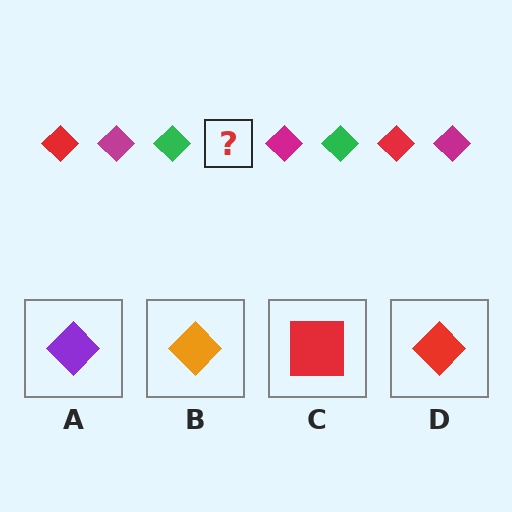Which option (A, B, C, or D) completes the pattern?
D.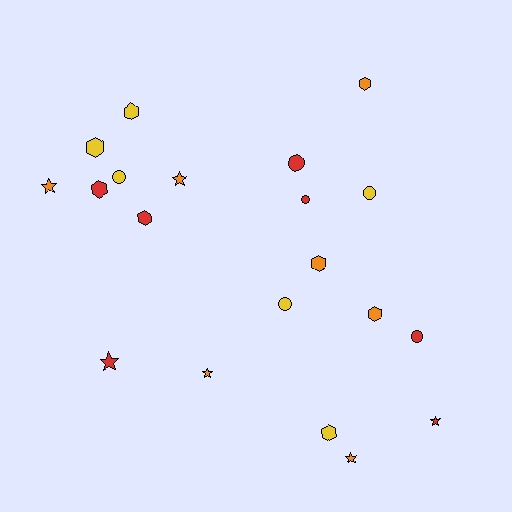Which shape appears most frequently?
Hexagon, with 8 objects.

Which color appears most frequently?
Orange, with 7 objects.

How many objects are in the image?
There are 20 objects.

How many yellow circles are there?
There are 3 yellow circles.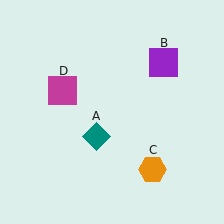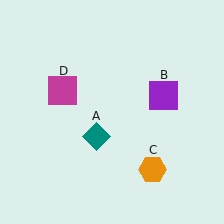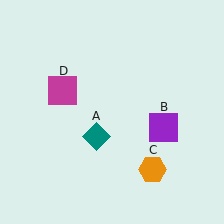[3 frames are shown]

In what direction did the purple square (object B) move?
The purple square (object B) moved down.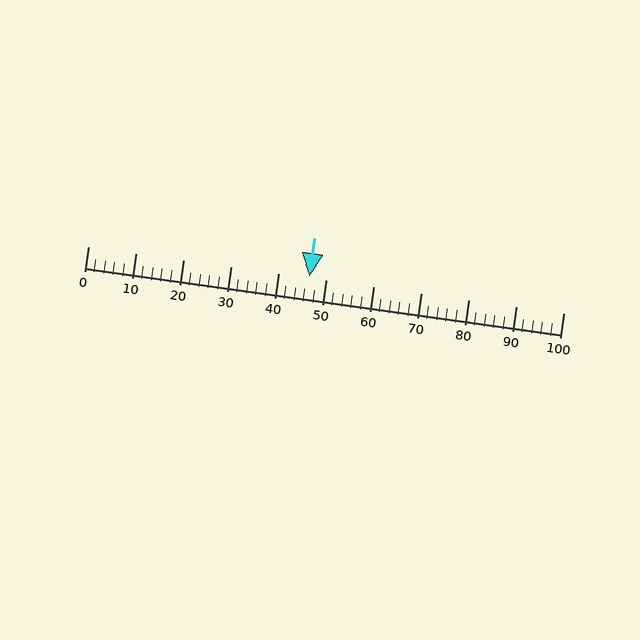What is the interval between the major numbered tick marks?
The major tick marks are spaced 10 units apart.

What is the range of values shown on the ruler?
The ruler shows values from 0 to 100.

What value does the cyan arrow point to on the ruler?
The cyan arrow points to approximately 46.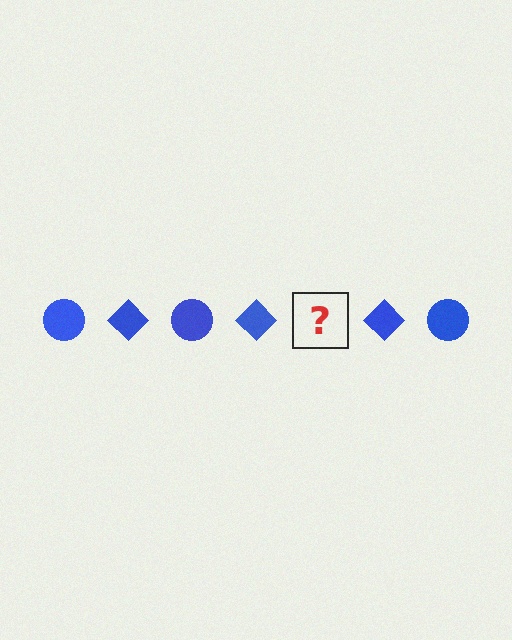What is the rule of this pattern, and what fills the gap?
The rule is that the pattern cycles through circle, diamond shapes in blue. The gap should be filled with a blue circle.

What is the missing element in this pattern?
The missing element is a blue circle.